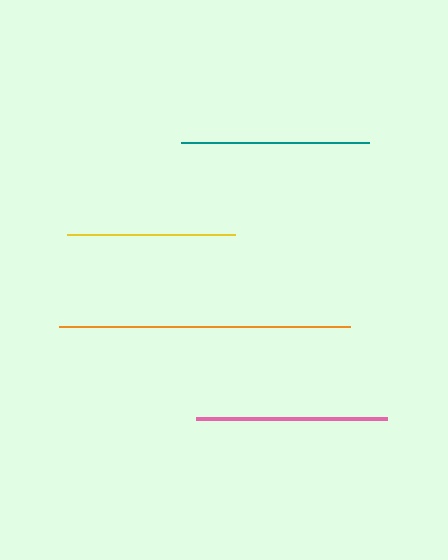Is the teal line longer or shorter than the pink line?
The pink line is longer than the teal line.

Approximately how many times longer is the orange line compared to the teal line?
The orange line is approximately 1.5 times the length of the teal line.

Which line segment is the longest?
The orange line is the longest at approximately 291 pixels.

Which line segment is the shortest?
The yellow line is the shortest at approximately 168 pixels.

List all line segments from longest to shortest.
From longest to shortest: orange, pink, teal, yellow.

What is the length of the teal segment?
The teal segment is approximately 189 pixels long.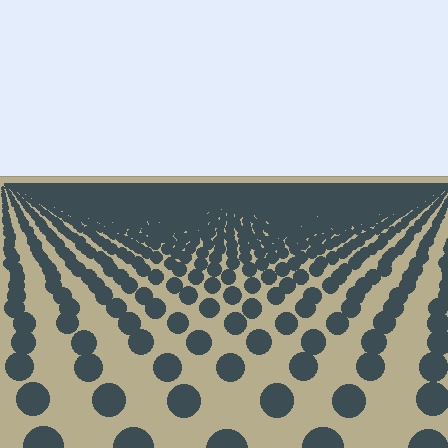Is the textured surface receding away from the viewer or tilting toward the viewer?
The surface is receding away from the viewer. Texture elements get smaller and denser toward the top.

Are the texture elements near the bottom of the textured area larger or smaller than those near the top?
Larger. Near the bottom, elements are closer to the viewer and appear at a bigger on-screen size.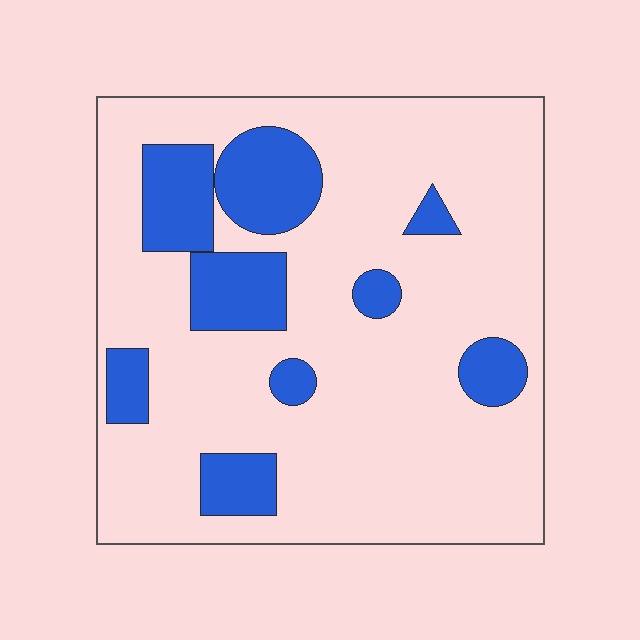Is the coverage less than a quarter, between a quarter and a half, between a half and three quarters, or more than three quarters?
Less than a quarter.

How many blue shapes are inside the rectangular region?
9.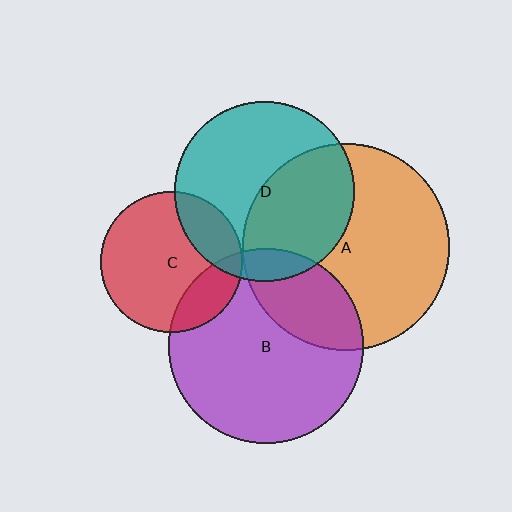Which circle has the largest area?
Circle A (orange).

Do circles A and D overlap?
Yes.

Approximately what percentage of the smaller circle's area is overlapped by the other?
Approximately 45%.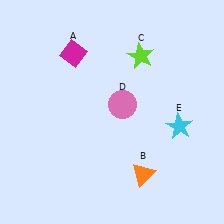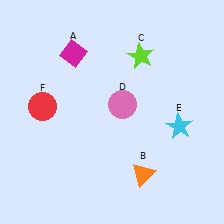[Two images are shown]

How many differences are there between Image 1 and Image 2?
There is 1 difference between the two images.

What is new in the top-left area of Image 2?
A red circle (F) was added in the top-left area of Image 2.